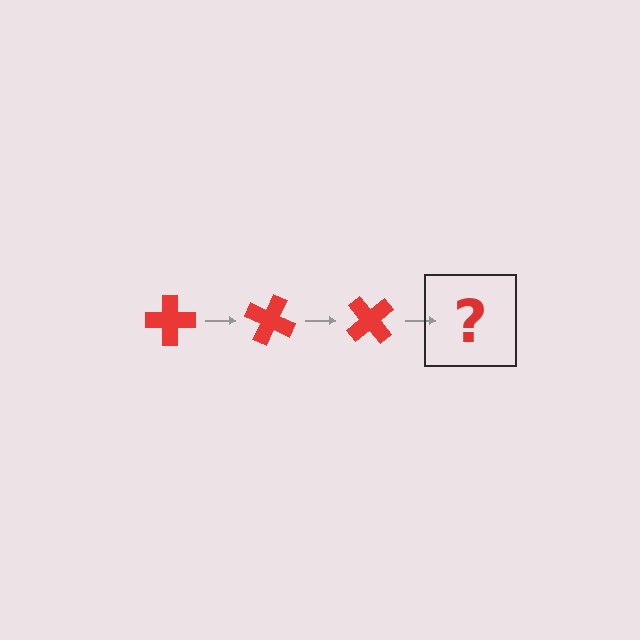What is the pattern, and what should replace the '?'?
The pattern is that the cross rotates 25 degrees each step. The '?' should be a red cross rotated 75 degrees.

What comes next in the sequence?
The next element should be a red cross rotated 75 degrees.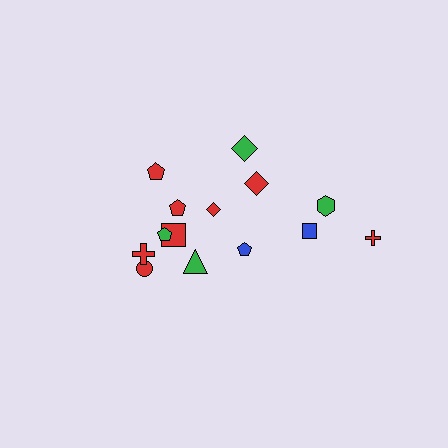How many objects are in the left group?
There are 8 objects.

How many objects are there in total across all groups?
There are 14 objects.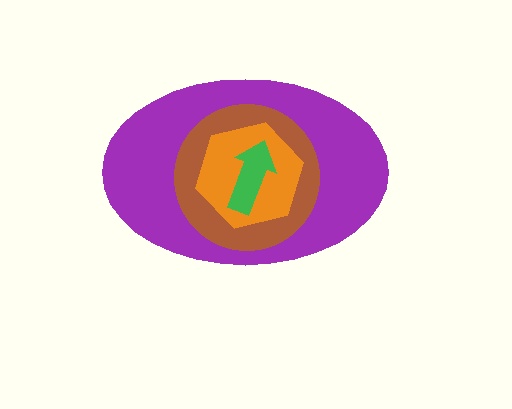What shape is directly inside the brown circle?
The orange hexagon.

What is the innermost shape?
The green arrow.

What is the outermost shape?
The purple ellipse.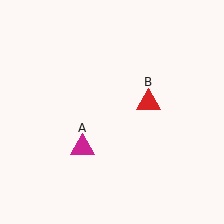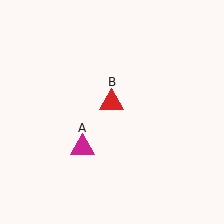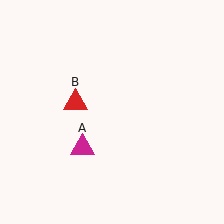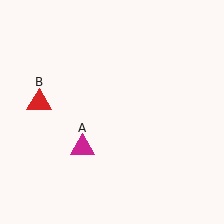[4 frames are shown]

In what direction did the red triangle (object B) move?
The red triangle (object B) moved left.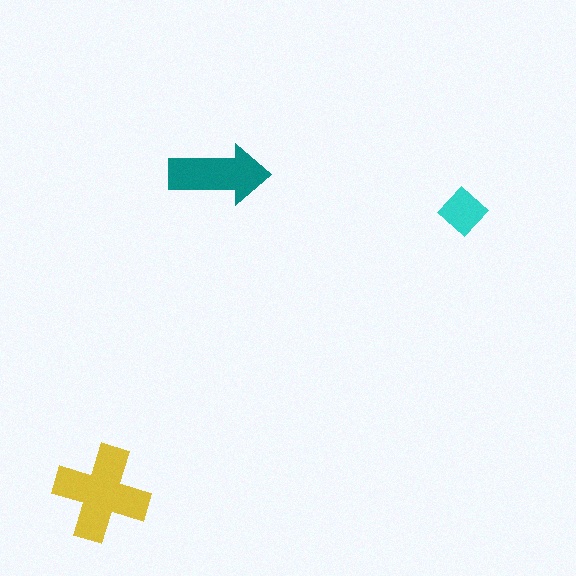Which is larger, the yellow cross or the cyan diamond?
The yellow cross.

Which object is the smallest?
The cyan diamond.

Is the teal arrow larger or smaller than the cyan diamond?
Larger.